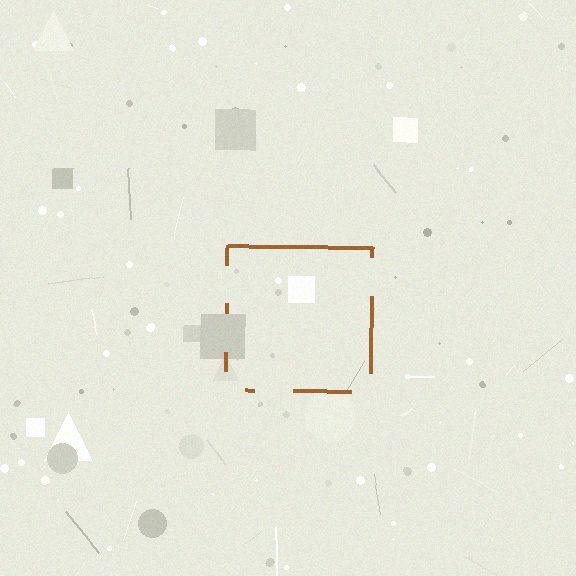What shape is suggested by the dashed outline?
The dashed outline suggests a square.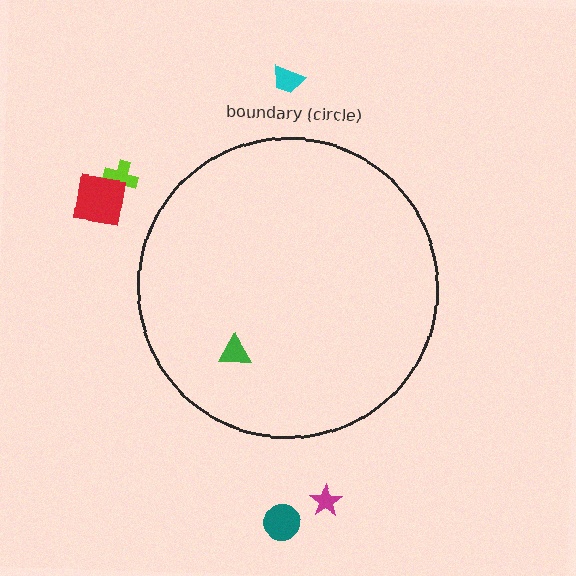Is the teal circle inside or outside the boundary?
Outside.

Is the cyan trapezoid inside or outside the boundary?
Outside.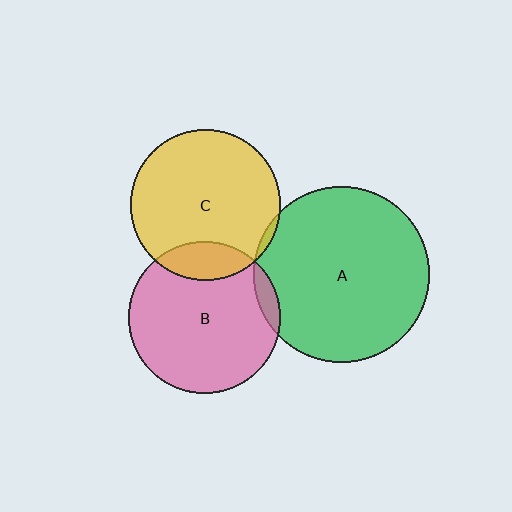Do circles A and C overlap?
Yes.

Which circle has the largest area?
Circle A (green).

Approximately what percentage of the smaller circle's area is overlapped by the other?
Approximately 5%.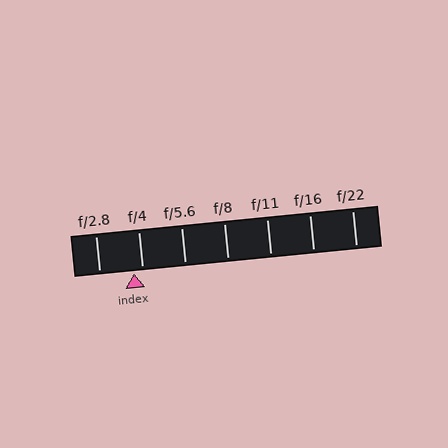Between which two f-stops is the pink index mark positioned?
The index mark is between f/2.8 and f/4.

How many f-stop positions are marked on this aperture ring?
There are 7 f-stop positions marked.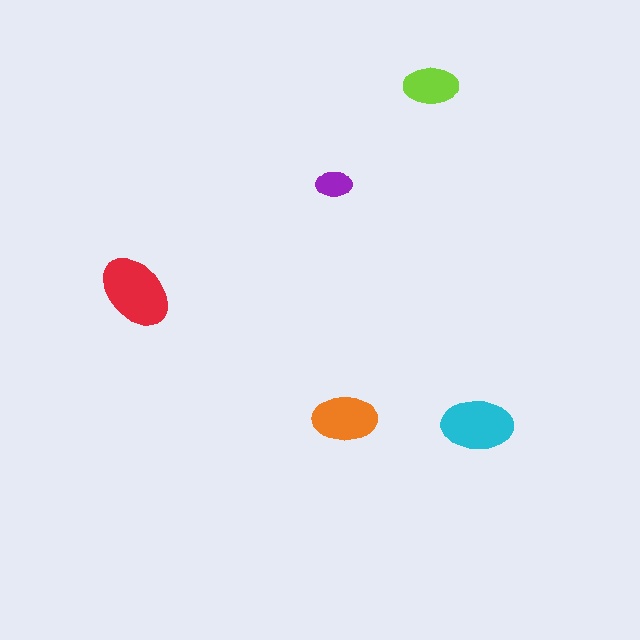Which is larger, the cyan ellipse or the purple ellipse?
The cyan one.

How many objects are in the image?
There are 5 objects in the image.